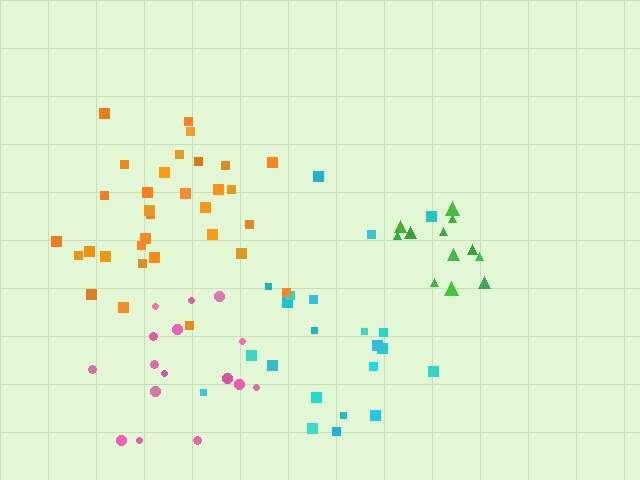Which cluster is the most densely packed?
Green.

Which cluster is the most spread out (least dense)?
Pink.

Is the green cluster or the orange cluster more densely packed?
Green.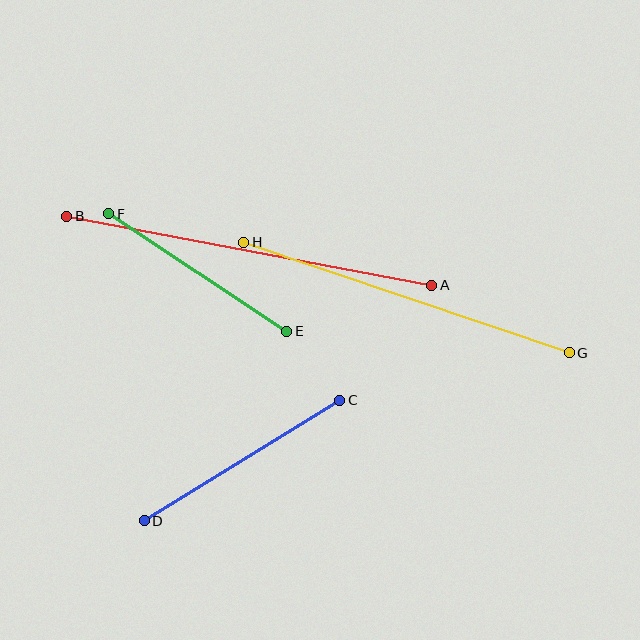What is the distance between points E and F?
The distance is approximately 213 pixels.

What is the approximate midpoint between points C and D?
The midpoint is at approximately (242, 460) pixels.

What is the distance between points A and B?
The distance is approximately 371 pixels.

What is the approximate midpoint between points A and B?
The midpoint is at approximately (249, 251) pixels.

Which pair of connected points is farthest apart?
Points A and B are farthest apart.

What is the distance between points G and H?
The distance is approximately 343 pixels.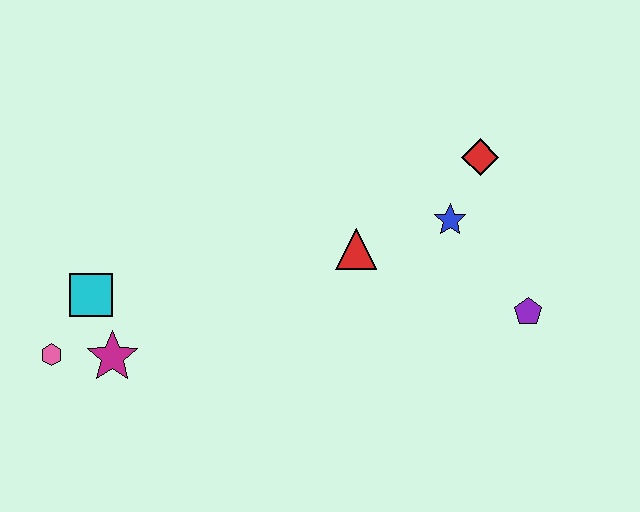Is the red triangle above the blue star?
No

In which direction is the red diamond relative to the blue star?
The red diamond is above the blue star.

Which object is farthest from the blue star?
The pink hexagon is farthest from the blue star.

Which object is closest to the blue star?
The red diamond is closest to the blue star.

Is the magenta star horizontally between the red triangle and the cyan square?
Yes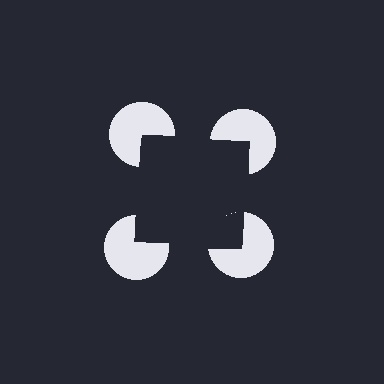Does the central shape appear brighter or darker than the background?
It typically appears slightly darker than the background, even though no actual brightness change is drawn.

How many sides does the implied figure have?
4 sides.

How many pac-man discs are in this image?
There are 4 — one at each vertex of the illusory square.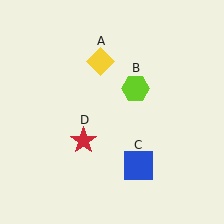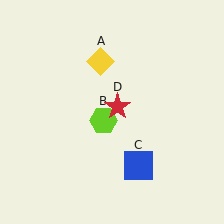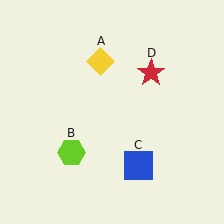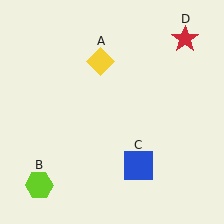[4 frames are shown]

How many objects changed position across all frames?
2 objects changed position: lime hexagon (object B), red star (object D).